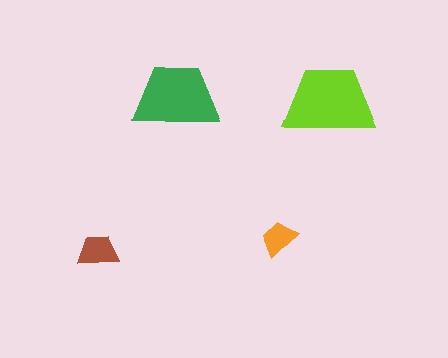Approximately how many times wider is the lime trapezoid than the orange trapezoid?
About 2.5 times wider.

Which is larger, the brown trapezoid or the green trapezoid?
The green one.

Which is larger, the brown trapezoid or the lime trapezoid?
The lime one.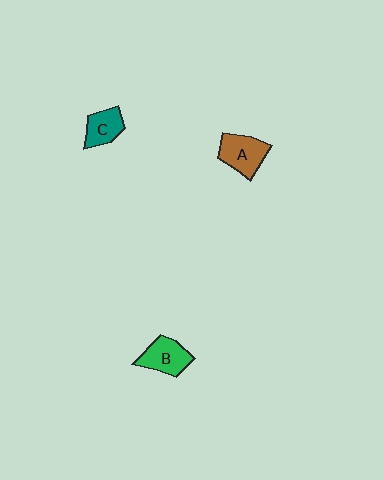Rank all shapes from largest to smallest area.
From largest to smallest: A (brown), B (green), C (teal).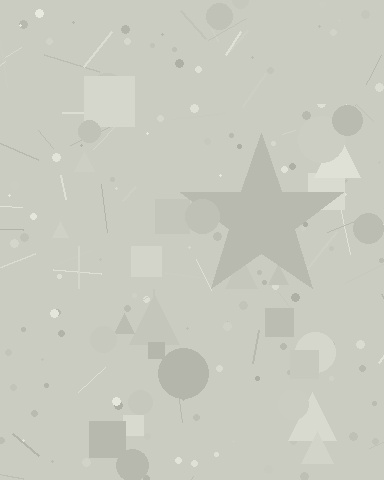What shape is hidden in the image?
A star is hidden in the image.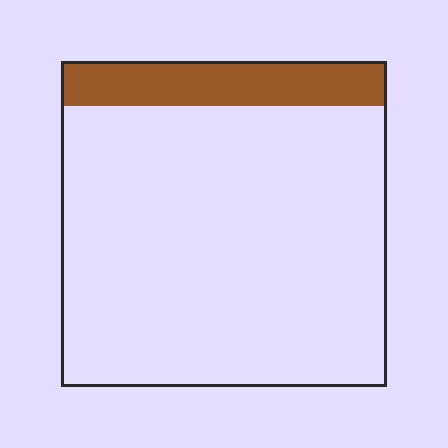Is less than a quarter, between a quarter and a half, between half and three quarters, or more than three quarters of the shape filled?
Less than a quarter.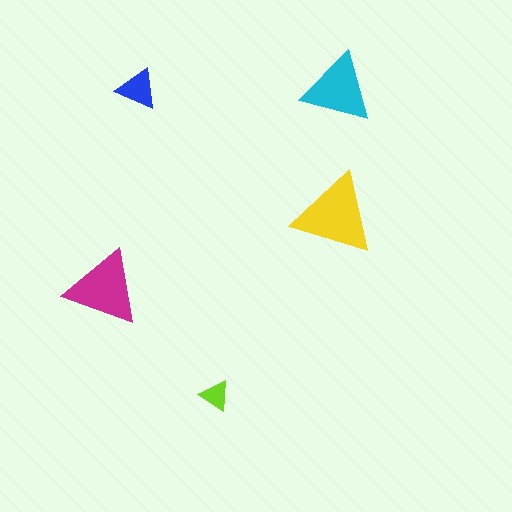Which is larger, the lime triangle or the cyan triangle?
The cyan one.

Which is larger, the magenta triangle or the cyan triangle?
The magenta one.